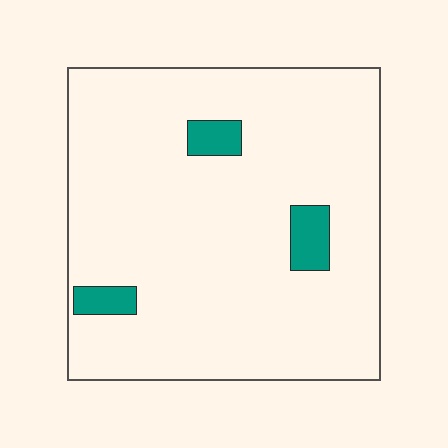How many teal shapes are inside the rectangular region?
3.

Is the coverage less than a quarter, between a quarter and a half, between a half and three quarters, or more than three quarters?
Less than a quarter.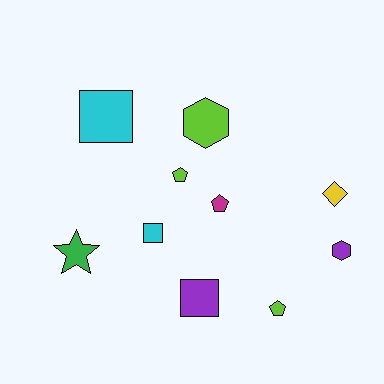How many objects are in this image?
There are 10 objects.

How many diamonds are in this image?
There is 1 diamond.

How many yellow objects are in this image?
There is 1 yellow object.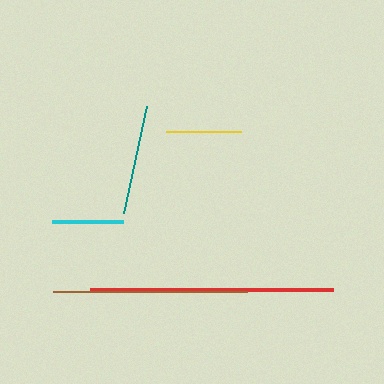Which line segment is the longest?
The red line is the longest at approximately 243 pixels.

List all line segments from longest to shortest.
From longest to shortest: red, brown, teal, yellow, cyan.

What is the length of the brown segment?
The brown segment is approximately 194 pixels long.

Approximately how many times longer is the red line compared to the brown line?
The red line is approximately 1.3 times the length of the brown line.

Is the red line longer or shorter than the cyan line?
The red line is longer than the cyan line.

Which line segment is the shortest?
The cyan line is the shortest at approximately 71 pixels.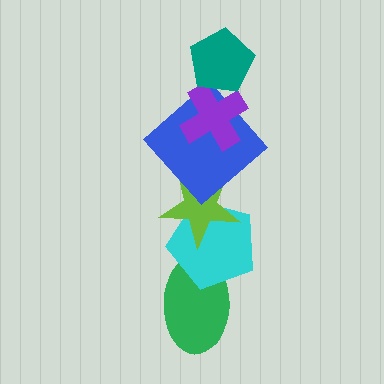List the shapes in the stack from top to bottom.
From top to bottom: the teal pentagon, the purple cross, the blue diamond, the lime star, the cyan pentagon, the green ellipse.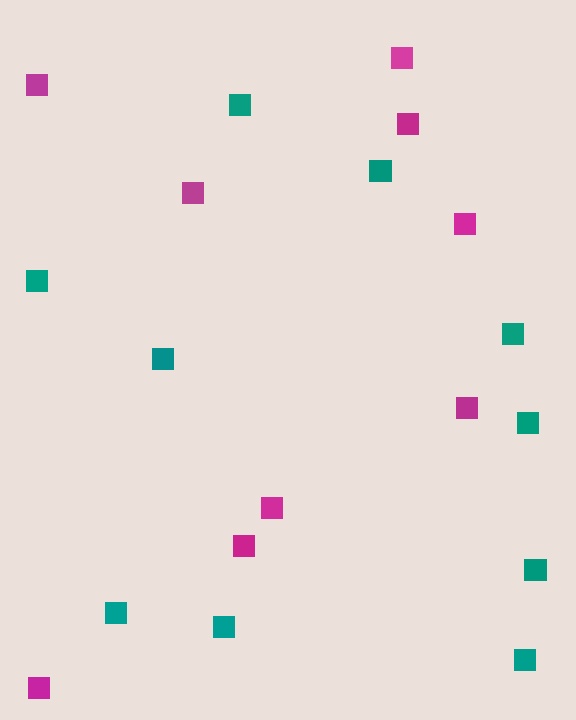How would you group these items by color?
There are 2 groups: one group of magenta squares (9) and one group of teal squares (10).